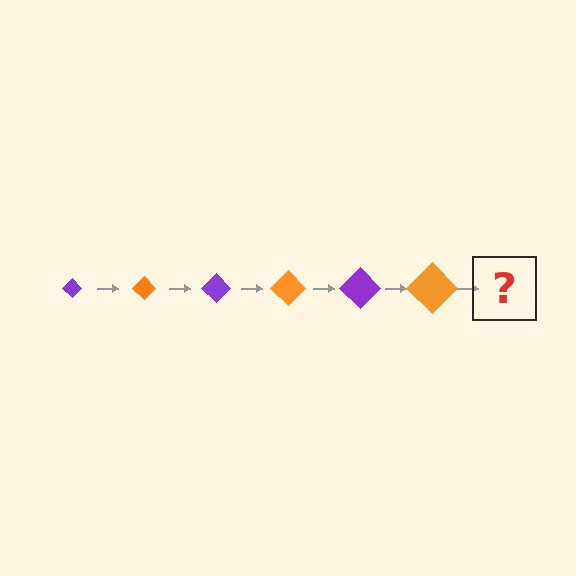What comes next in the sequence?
The next element should be a purple diamond, larger than the previous one.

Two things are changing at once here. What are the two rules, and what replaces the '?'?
The two rules are that the diamond grows larger each step and the color cycles through purple and orange. The '?' should be a purple diamond, larger than the previous one.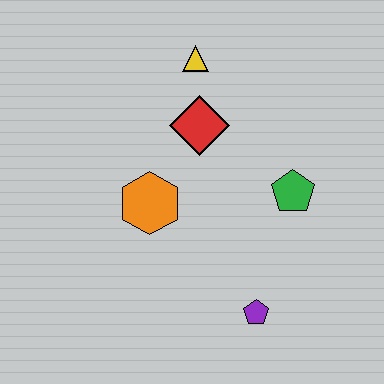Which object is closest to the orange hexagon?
The red diamond is closest to the orange hexagon.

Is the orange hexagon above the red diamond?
No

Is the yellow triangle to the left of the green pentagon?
Yes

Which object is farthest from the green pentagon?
The yellow triangle is farthest from the green pentagon.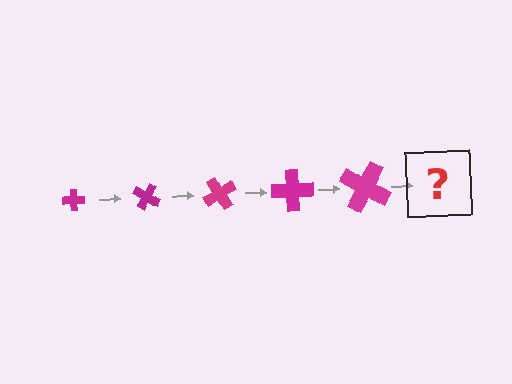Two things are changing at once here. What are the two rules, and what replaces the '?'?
The two rules are that the cross grows larger each step and it rotates 30 degrees each step. The '?' should be a cross, larger than the previous one and rotated 150 degrees from the start.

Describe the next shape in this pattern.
It should be a cross, larger than the previous one and rotated 150 degrees from the start.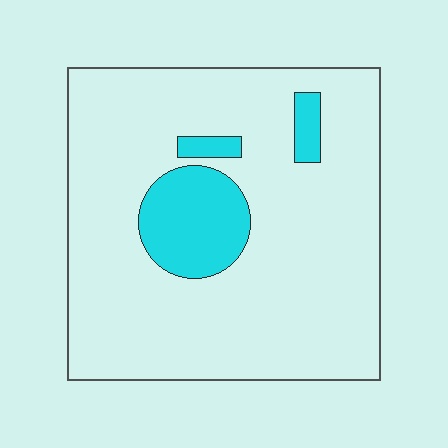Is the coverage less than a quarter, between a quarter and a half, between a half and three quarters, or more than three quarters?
Less than a quarter.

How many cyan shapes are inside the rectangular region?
3.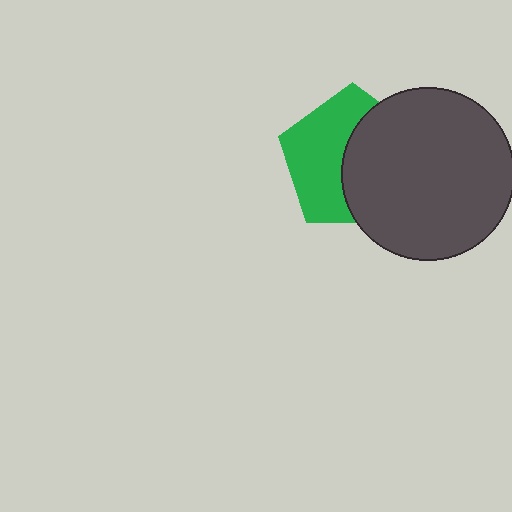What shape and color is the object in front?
The object in front is a dark gray circle.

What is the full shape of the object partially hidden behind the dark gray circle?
The partially hidden object is a green pentagon.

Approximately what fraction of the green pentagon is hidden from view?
Roughly 50% of the green pentagon is hidden behind the dark gray circle.